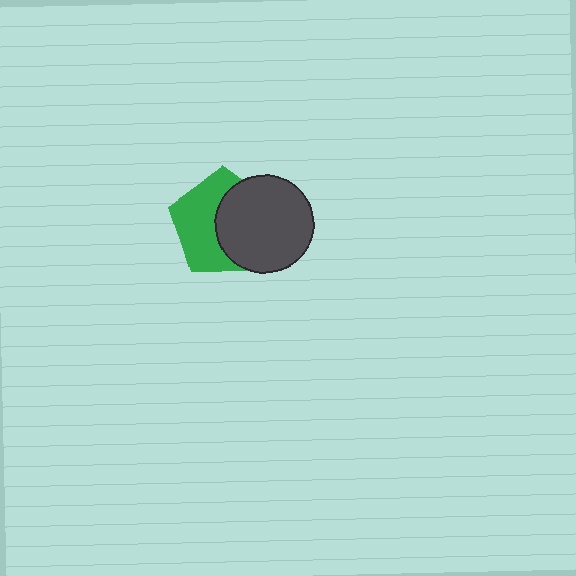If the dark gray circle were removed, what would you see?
You would see the complete green pentagon.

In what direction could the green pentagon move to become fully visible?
The green pentagon could move left. That would shift it out from behind the dark gray circle entirely.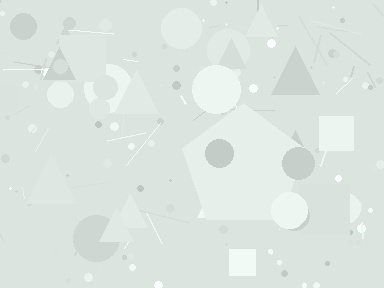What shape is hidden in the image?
A pentagon is hidden in the image.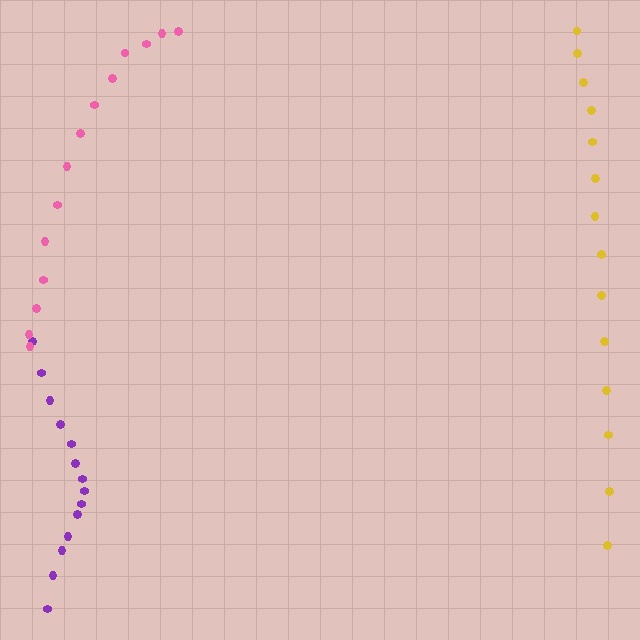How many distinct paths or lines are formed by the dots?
There are 3 distinct paths.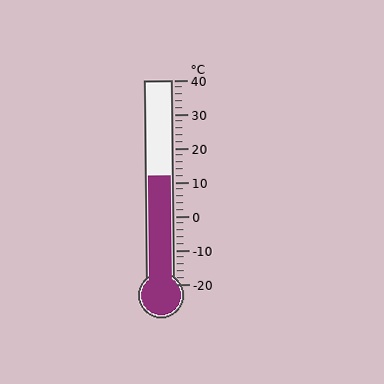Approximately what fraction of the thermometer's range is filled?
The thermometer is filled to approximately 55% of its range.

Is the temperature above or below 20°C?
The temperature is below 20°C.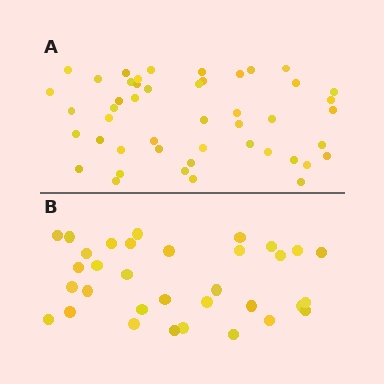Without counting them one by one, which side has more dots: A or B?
Region A (the top region) has more dots.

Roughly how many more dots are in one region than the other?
Region A has approximately 15 more dots than region B.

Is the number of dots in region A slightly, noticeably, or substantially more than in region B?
Region A has noticeably more, but not dramatically so. The ratio is roughly 1.4 to 1.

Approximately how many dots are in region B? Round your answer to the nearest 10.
About 30 dots. (The exact count is 33, which rounds to 30.)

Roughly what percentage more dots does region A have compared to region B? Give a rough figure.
About 40% more.